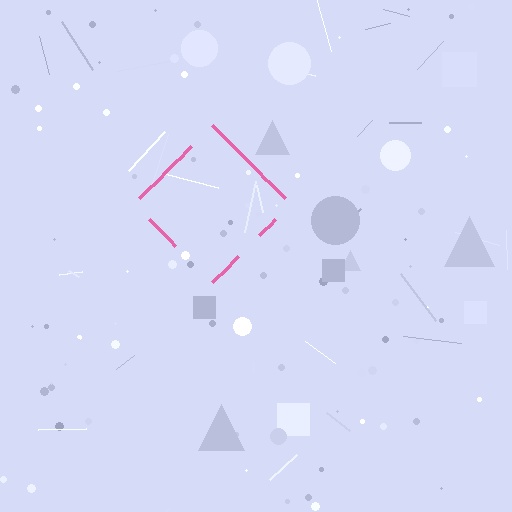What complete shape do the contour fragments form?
The contour fragments form a diamond.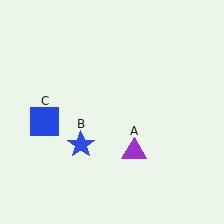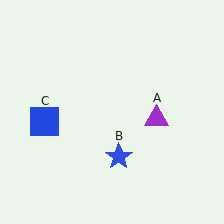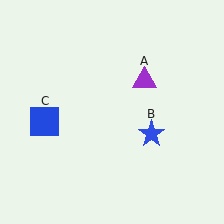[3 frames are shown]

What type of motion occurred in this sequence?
The purple triangle (object A), blue star (object B) rotated counterclockwise around the center of the scene.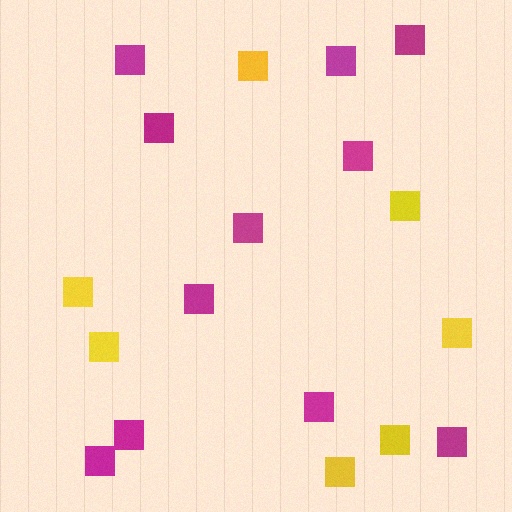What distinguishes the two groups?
There are 2 groups: one group of magenta squares (11) and one group of yellow squares (7).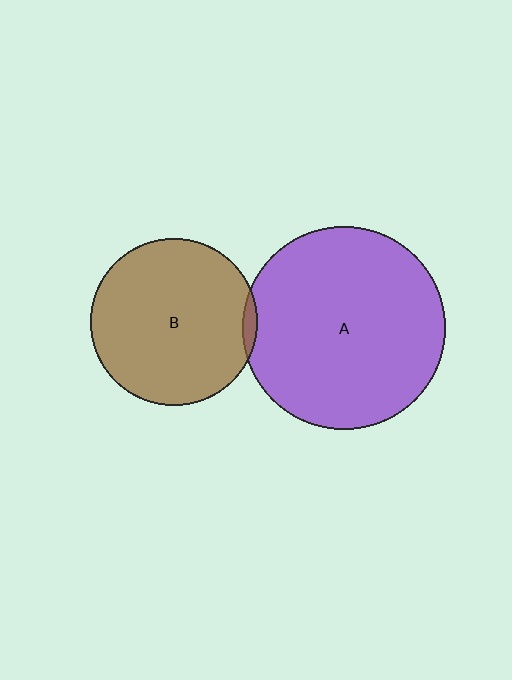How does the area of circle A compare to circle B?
Approximately 1.5 times.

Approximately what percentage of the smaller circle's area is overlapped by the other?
Approximately 5%.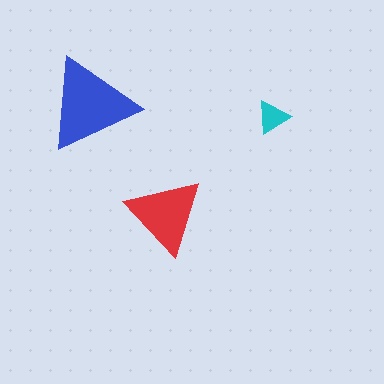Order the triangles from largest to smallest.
the blue one, the red one, the cyan one.